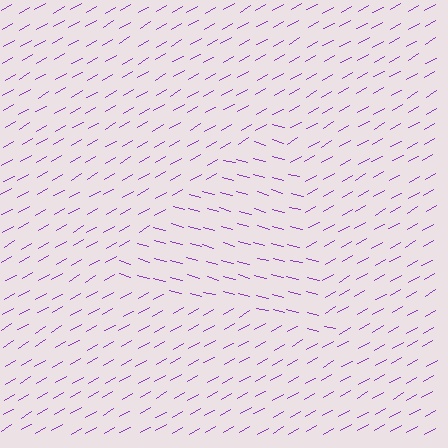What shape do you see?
I see a triangle.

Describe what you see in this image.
The image is filled with small purple line segments. A triangle region in the image has lines oriented differently from the surrounding lines, creating a visible texture boundary.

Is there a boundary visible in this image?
Yes, there is a texture boundary formed by a change in line orientation.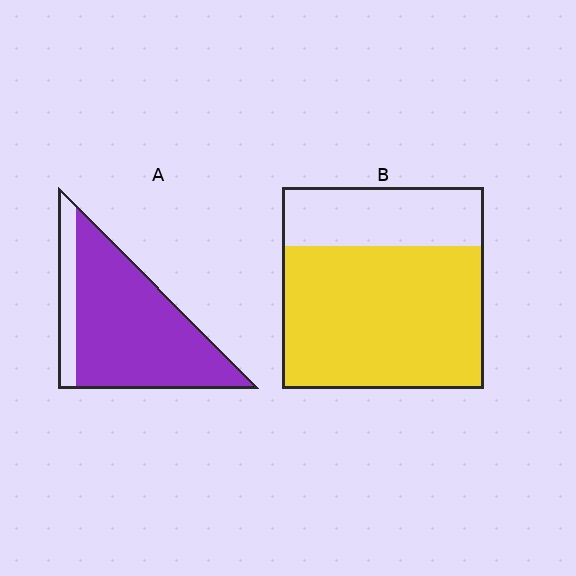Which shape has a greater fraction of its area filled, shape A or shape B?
Shape A.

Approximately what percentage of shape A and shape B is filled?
A is approximately 85% and B is approximately 70%.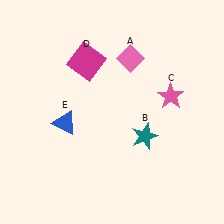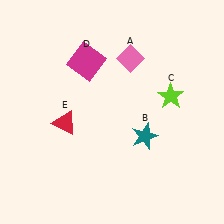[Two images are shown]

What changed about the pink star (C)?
In Image 1, C is pink. In Image 2, it changed to lime.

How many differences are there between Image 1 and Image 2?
There are 2 differences between the two images.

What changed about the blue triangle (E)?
In Image 1, E is blue. In Image 2, it changed to red.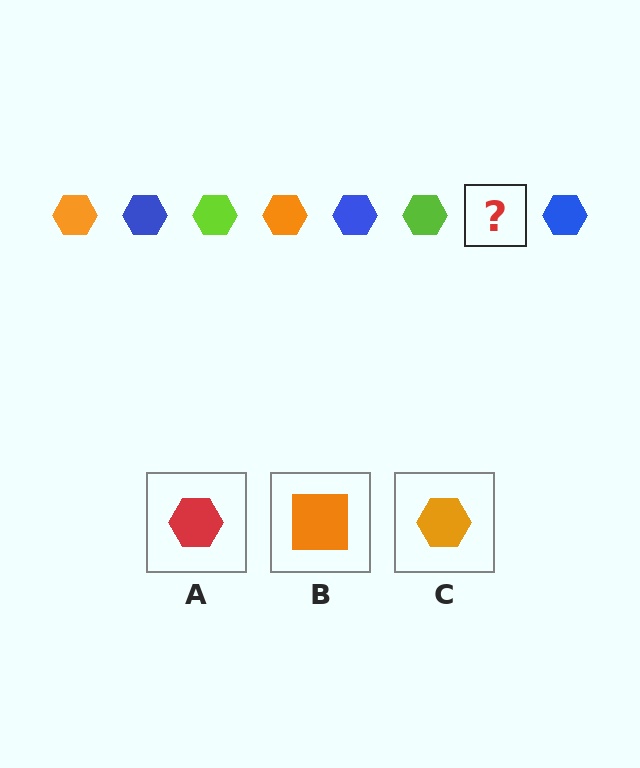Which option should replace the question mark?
Option C.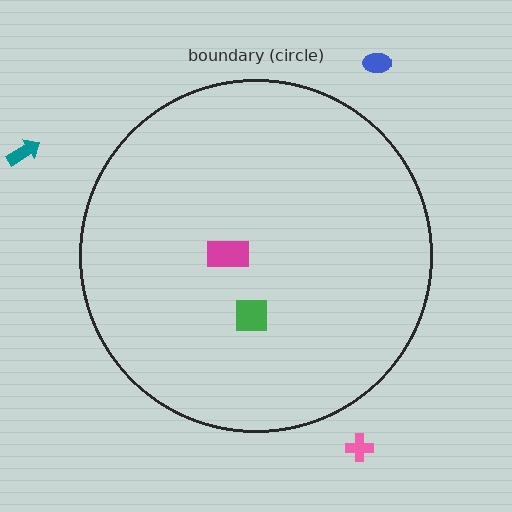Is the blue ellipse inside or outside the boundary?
Outside.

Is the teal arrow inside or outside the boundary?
Outside.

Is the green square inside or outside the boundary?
Inside.